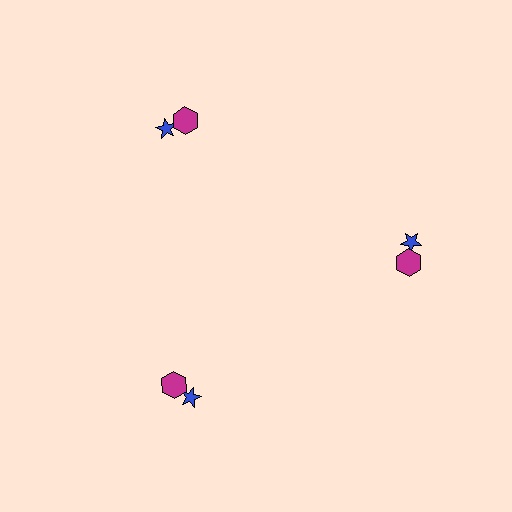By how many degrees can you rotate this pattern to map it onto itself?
The pattern maps onto itself every 120 degrees of rotation.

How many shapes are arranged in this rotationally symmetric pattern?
There are 6 shapes, arranged in 3 groups of 2.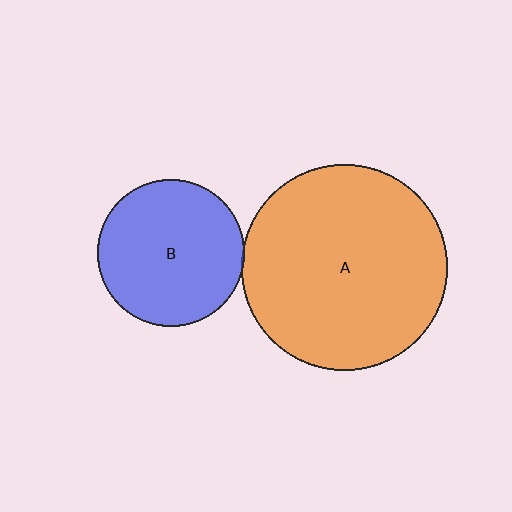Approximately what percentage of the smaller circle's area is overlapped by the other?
Approximately 5%.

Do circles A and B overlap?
Yes.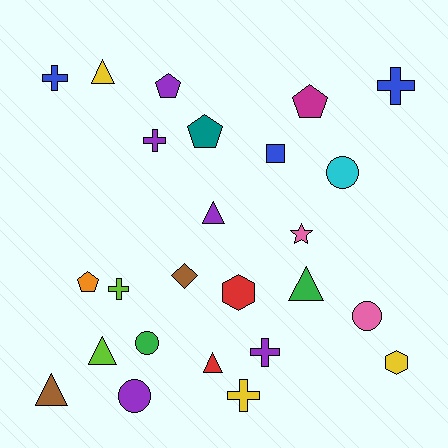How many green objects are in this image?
There are 2 green objects.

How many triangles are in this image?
There are 6 triangles.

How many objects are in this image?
There are 25 objects.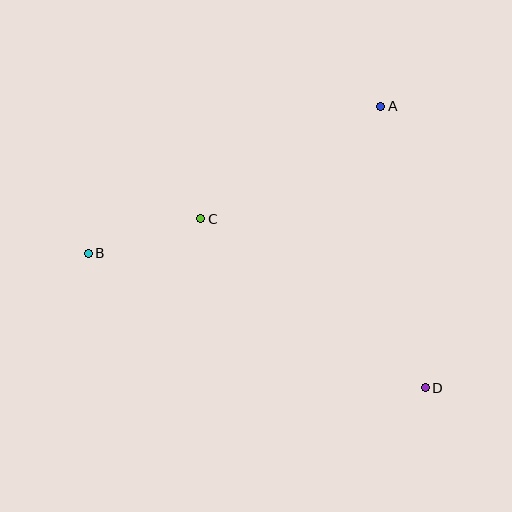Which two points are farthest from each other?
Points B and D are farthest from each other.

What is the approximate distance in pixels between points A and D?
The distance between A and D is approximately 285 pixels.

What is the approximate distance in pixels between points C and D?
The distance between C and D is approximately 281 pixels.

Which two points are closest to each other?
Points B and C are closest to each other.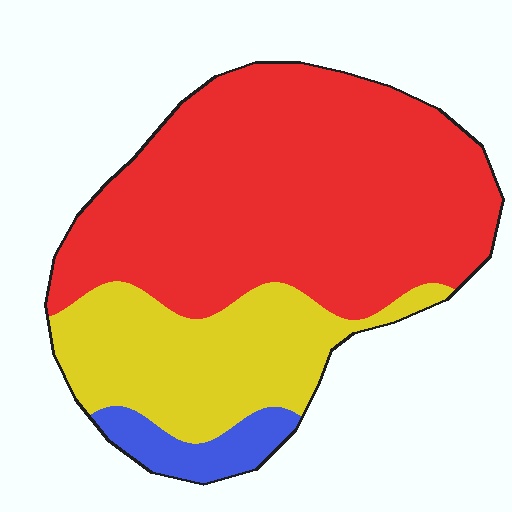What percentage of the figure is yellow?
Yellow takes up about one quarter (1/4) of the figure.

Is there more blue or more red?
Red.